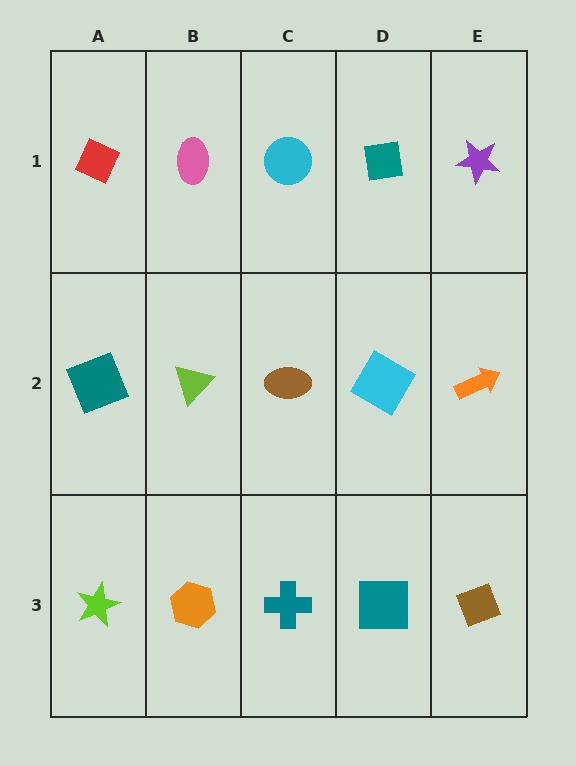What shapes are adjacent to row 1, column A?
A teal square (row 2, column A), a pink ellipse (row 1, column B).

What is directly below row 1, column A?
A teal square.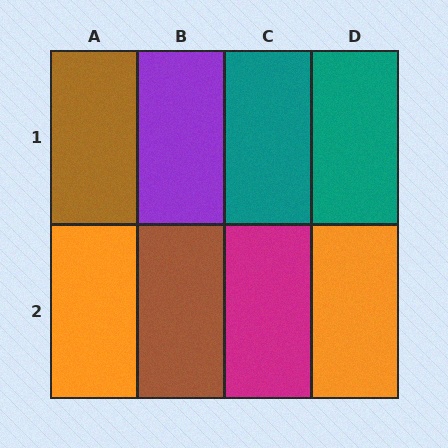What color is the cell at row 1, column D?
Teal.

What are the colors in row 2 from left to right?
Orange, brown, magenta, orange.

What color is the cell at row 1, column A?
Brown.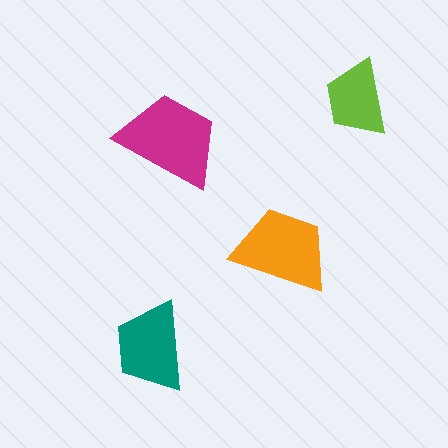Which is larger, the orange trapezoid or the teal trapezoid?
The orange one.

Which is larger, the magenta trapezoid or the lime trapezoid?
The magenta one.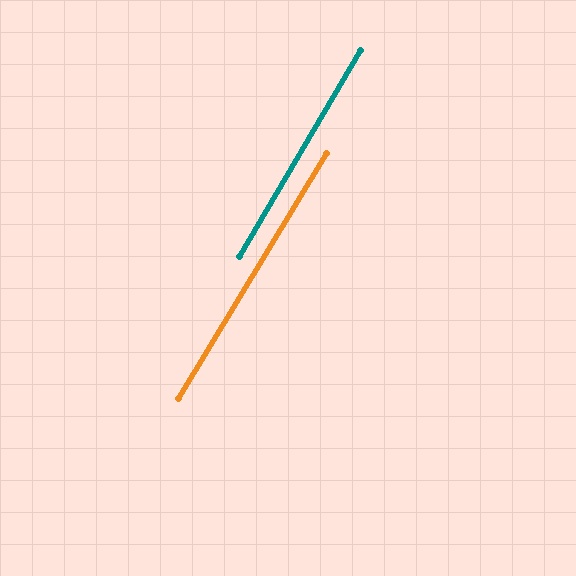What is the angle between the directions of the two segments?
Approximately 1 degree.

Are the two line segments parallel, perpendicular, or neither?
Parallel — their directions differ by only 0.7°.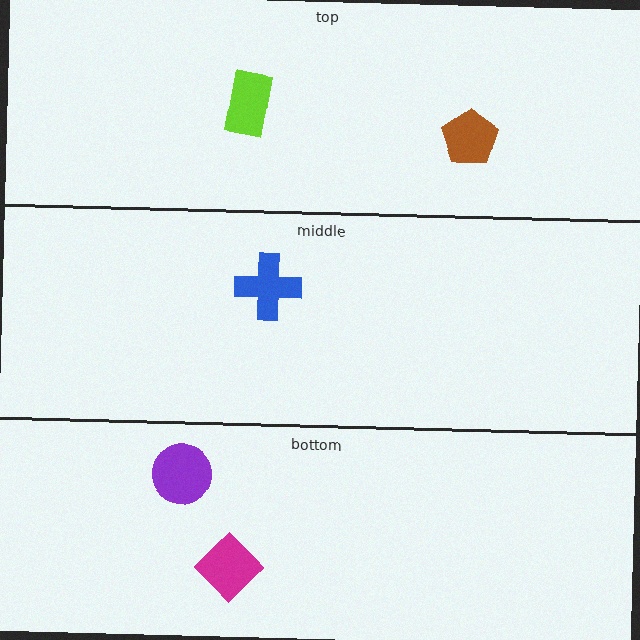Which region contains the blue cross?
The middle region.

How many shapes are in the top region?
2.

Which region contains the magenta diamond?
The bottom region.